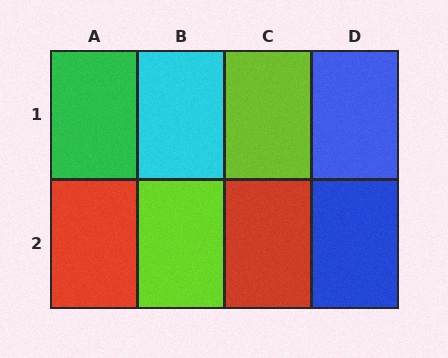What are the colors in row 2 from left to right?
Red, lime, red, blue.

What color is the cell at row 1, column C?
Lime.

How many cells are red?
2 cells are red.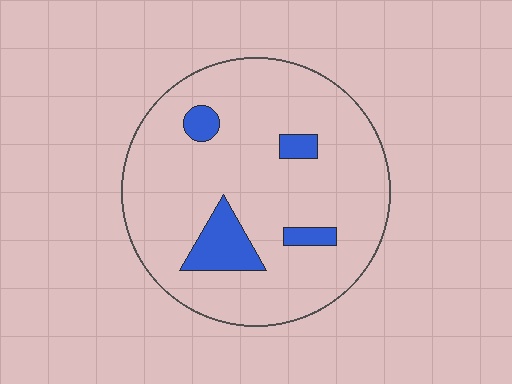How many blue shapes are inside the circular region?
4.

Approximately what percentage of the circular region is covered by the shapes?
Approximately 10%.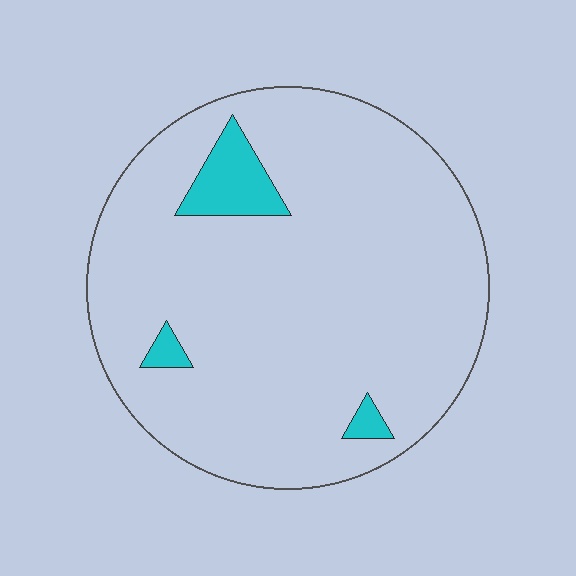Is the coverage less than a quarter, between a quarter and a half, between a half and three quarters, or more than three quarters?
Less than a quarter.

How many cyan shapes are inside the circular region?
3.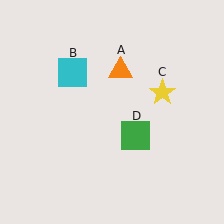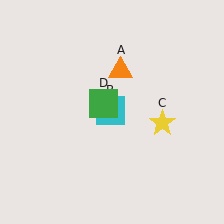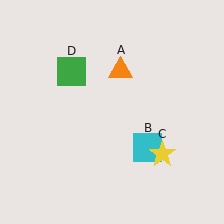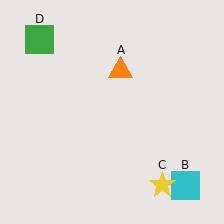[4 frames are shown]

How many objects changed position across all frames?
3 objects changed position: cyan square (object B), yellow star (object C), green square (object D).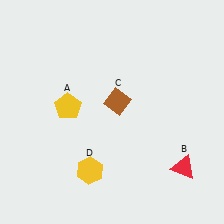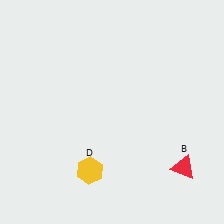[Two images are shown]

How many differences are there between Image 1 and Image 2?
There are 2 differences between the two images.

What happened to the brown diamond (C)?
The brown diamond (C) was removed in Image 2. It was in the top-right area of Image 1.